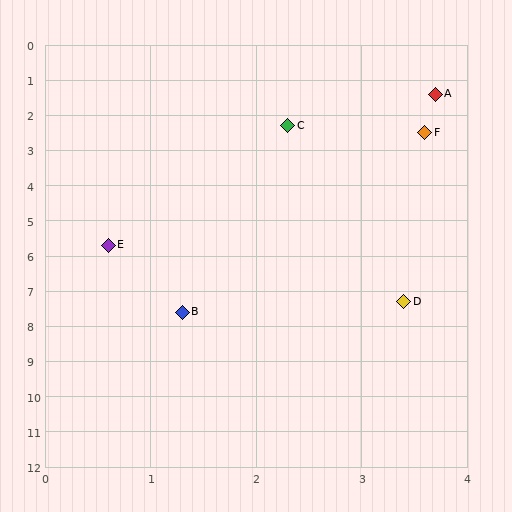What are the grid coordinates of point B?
Point B is at approximately (1.3, 7.6).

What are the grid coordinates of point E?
Point E is at approximately (0.6, 5.7).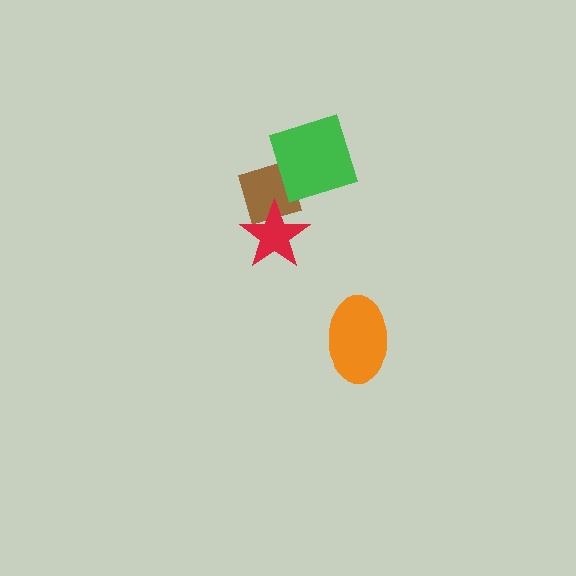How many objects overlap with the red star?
1 object overlaps with the red star.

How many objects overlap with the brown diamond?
2 objects overlap with the brown diamond.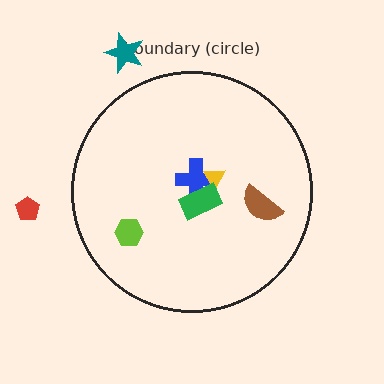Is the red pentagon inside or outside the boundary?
Outside.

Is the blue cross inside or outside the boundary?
Inside.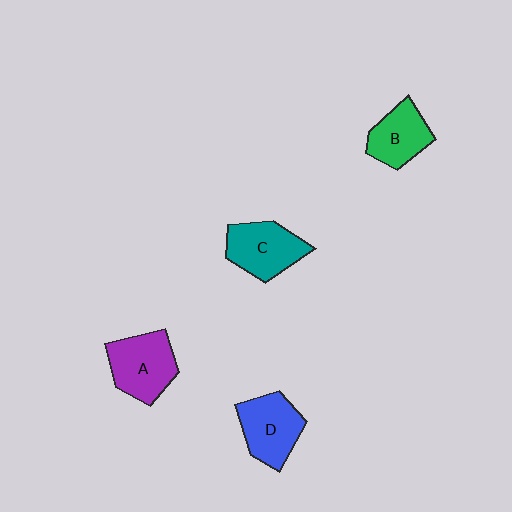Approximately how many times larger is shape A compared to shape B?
Approximately 1.3 times.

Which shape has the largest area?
Shape A (purple).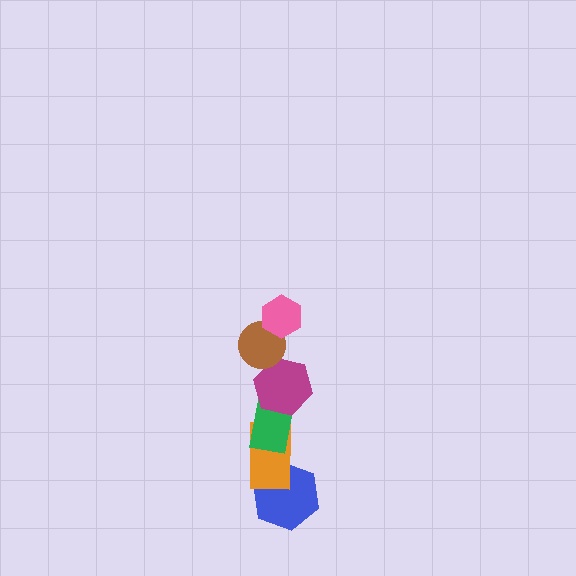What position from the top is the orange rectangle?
The orange rectangle is 5th from the top.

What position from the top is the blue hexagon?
The blue hexagon is 6th from the top.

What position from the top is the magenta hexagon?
The magenta hexagon is 3rd from the top.